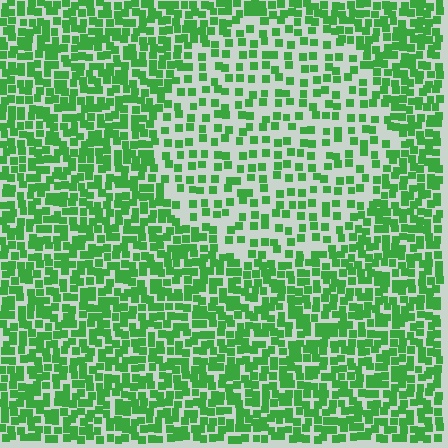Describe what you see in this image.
The image contains small green elements arranged at two different densities. A circle-shaped region is visible where the elements are less densely packed than the surrounding area.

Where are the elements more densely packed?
The elements are more densely packed outside the circle boundary.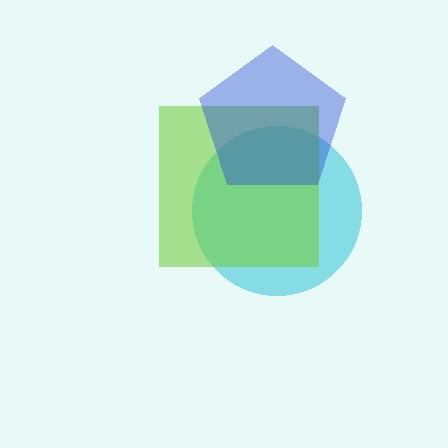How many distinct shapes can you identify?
There are 3 distinct shapes: a cyan circle, a lime square, a blue pentagon.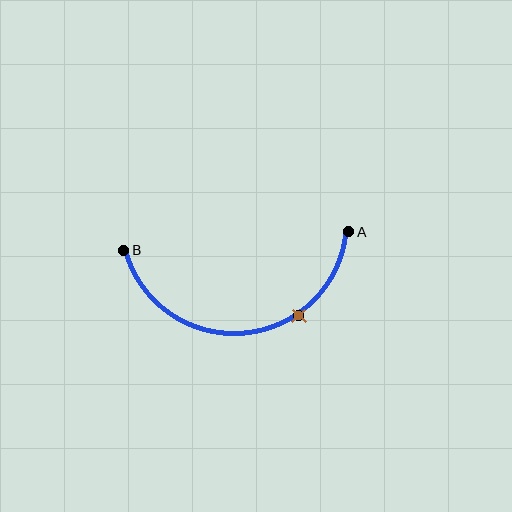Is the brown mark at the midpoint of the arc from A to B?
No. The brown mark lies on the arc but is closer to endpoint A. The arc midpoint would be at the point on the curve equidistant along the arc from both A and B.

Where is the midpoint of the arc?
The arc midpoint is the point on the curve farthest from the straight line joining A and B. It sits below that line.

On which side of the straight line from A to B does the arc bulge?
The arc bulges below the straight line connecting A and B.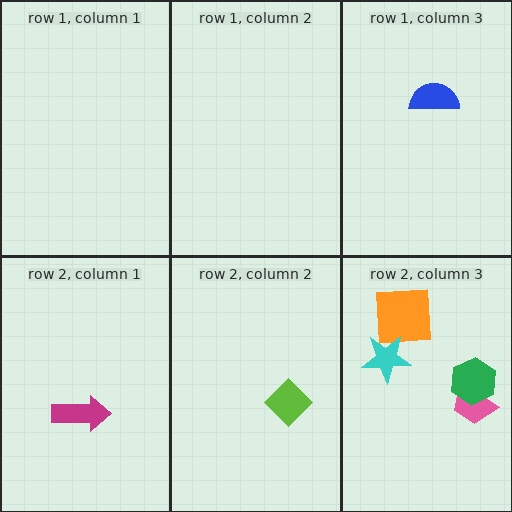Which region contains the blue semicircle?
The row 1, column 3 region.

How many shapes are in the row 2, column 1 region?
1.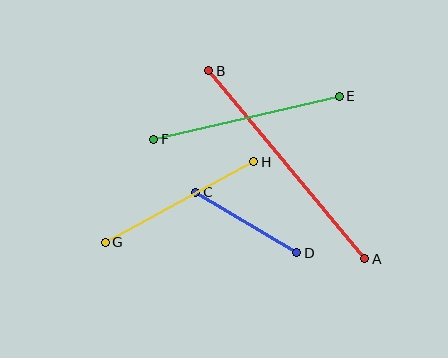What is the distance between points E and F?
The distance is approximately 190 pixels.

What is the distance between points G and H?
The distance is approximately 169 pixels.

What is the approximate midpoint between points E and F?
The midpoint is at approximately (247, 118) pixels.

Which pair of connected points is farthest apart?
Points A and B are farthest apart.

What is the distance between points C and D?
The distance is approximately 118 pixels.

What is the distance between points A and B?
The distance is approximately 244 pixels.